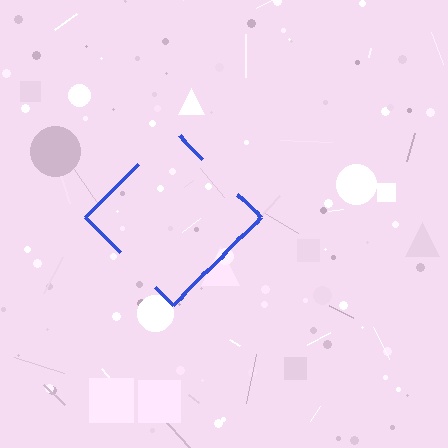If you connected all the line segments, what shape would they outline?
They would outline a diamond.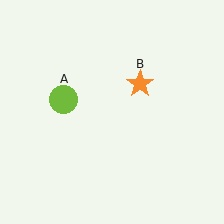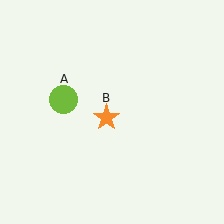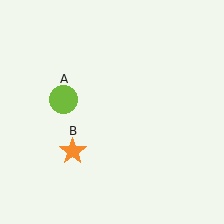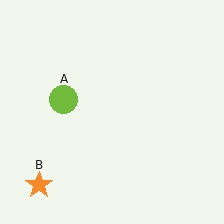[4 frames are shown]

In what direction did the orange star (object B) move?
The orange star (object B) moved down and to the left.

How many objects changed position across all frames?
1 object changed position: orange star (object B).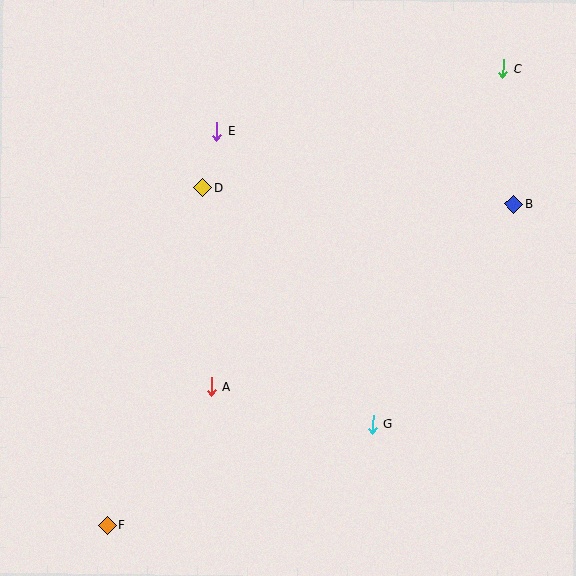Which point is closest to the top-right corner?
Point C is closest to the top-right corner.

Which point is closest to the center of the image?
Point A at (211, 387) is closest to the center.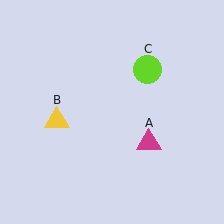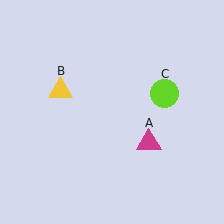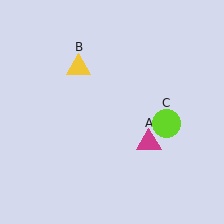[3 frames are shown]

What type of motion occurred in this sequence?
The yellow triangle (object B), lime circle (object C) rotated clockwise around the center of the scene.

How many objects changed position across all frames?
2 objects changed position: yellow triangle (object B), lime circle (object C).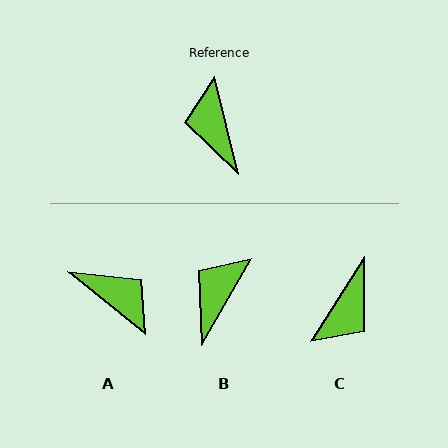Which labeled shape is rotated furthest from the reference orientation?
A, about 143 degrees away.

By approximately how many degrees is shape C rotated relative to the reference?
Approximately 134 degrees counter-clockwise.